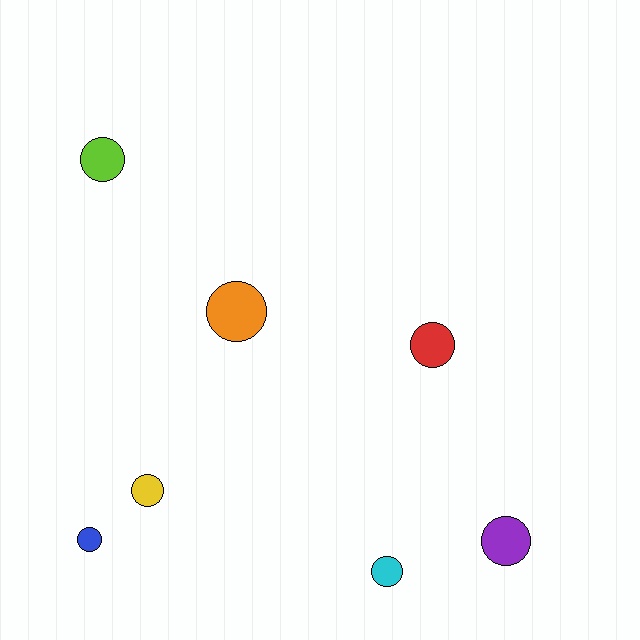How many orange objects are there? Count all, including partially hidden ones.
There is 1 orange object.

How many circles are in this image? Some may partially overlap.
There are 7 circles.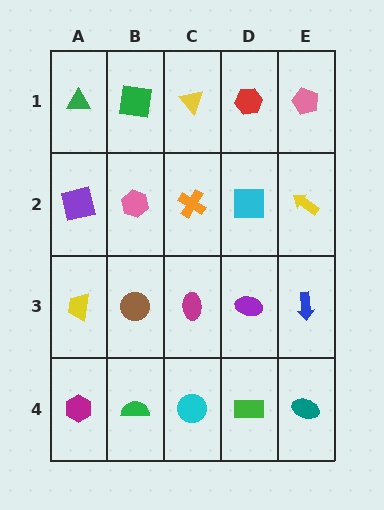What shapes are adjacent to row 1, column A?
A purple square (row 2, column A), a green square (row 1, column B).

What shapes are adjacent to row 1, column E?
A yellow arrow (row 2, column E), a red hexagon (row 1, column D).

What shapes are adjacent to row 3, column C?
An orange cross (row 2, column C), a cyan circle (row 4, column C), a brown circle (row 3, column B), a purple ellipse (row 3, column D).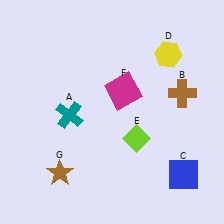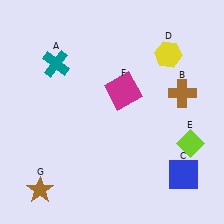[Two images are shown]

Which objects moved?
The objects that moved are: the teal cross (A), the lime diamond (E), the brown star (G).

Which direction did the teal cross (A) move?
The teal cross (A) moved up.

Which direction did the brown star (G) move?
The brown star (G) moved left.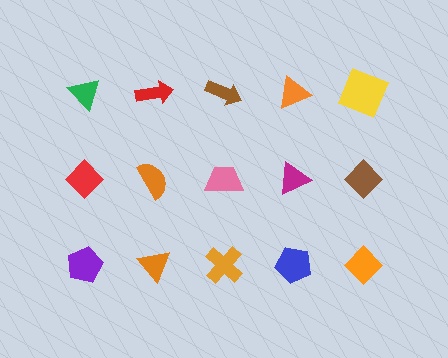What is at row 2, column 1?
A red diamond.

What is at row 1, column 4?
An orange triangle.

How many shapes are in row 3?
5 shapes.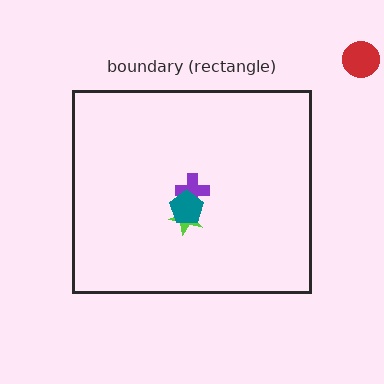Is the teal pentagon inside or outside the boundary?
Inside.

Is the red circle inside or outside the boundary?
Outside.